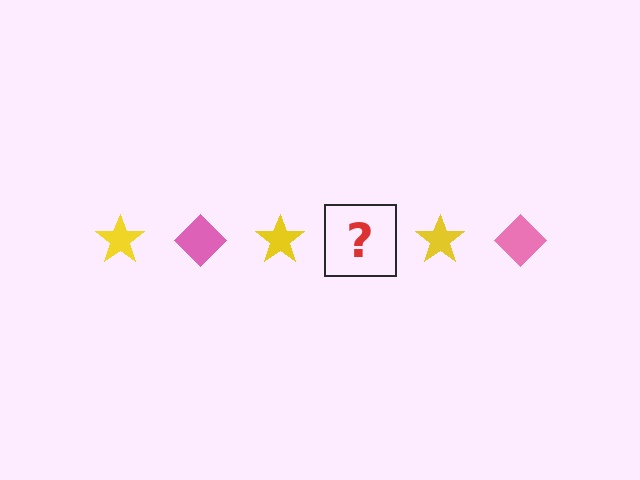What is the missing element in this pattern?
The missing element is a pink diamond.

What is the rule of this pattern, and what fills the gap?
The rule is that the pattern alternates between yellow star and pink diamond. The gap should be filled with a pink diamond.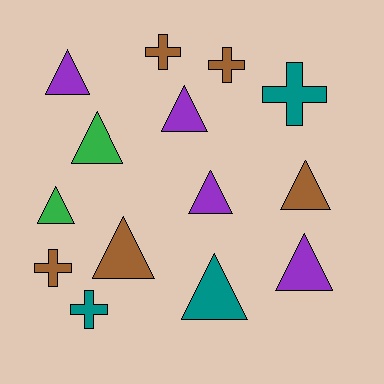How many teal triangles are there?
There is 1 teal triangle.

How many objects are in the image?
There are 14 objects.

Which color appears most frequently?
Brown, with 5 objects.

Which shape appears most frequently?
Triangle, with 9 objects.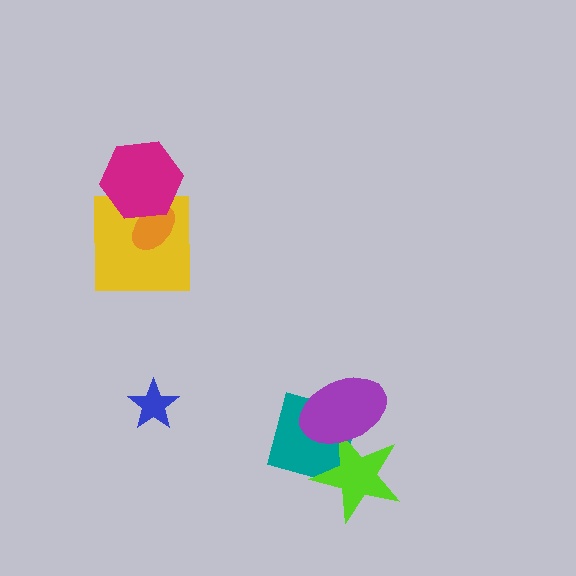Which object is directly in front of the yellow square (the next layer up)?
The orange ellipse is directly in front of the yellow square.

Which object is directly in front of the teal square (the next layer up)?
The lime star is directly in front of the teal square.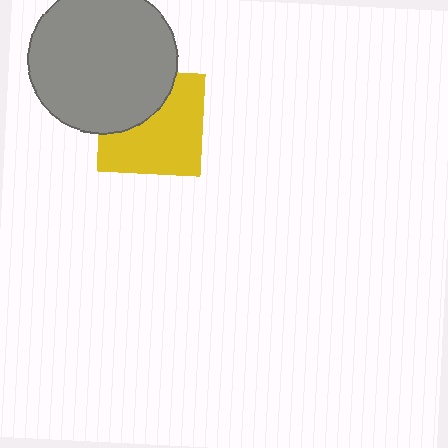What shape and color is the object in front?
The object in front is a gray circle.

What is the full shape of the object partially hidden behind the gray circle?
The partially hidden object is a yellow square.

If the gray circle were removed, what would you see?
You would see the complete yellow square.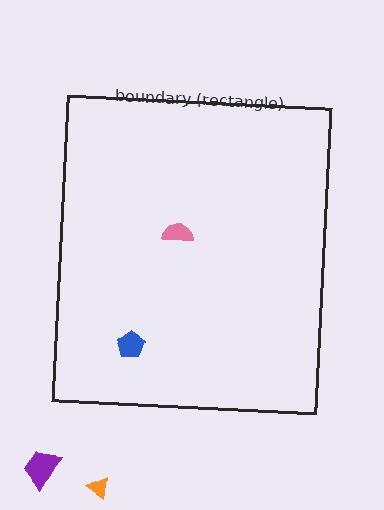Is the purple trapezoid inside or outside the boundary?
Outside.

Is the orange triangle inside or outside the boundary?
Outside.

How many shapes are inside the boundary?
2 inside, 2 outside.